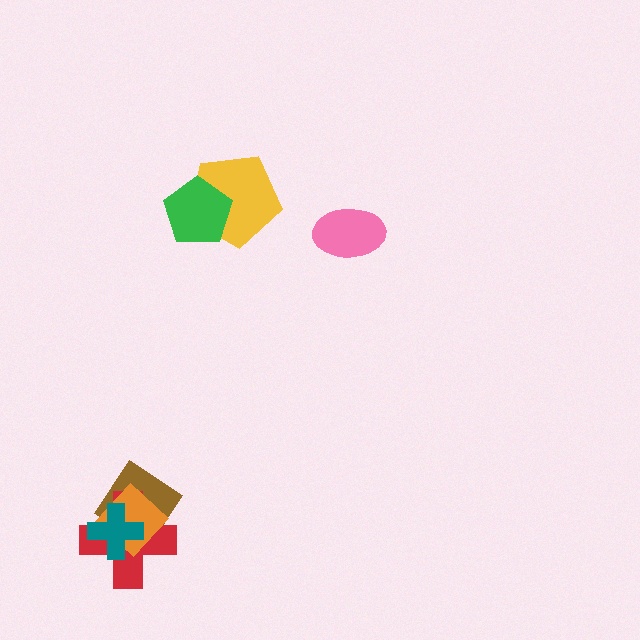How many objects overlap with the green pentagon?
1 object overlaps with the green pentagon.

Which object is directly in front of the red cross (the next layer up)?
The orange diamond is directly in front of the red cross.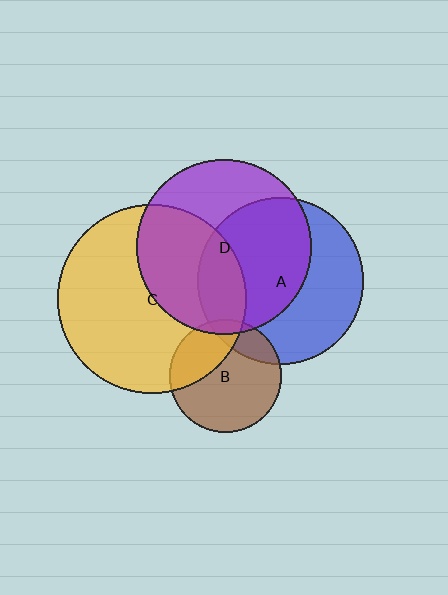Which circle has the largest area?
Circle C (yellow).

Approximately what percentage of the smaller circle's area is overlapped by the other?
Approximately 30%.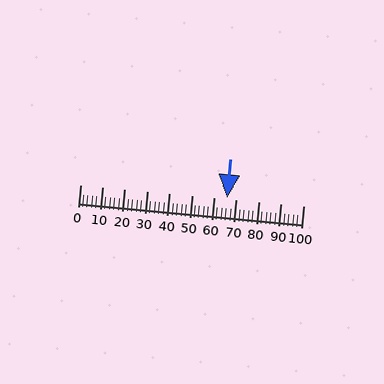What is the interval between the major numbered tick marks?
The major tick marks are spaced 10 units apart.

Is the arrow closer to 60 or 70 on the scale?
The arrow is closer to 70.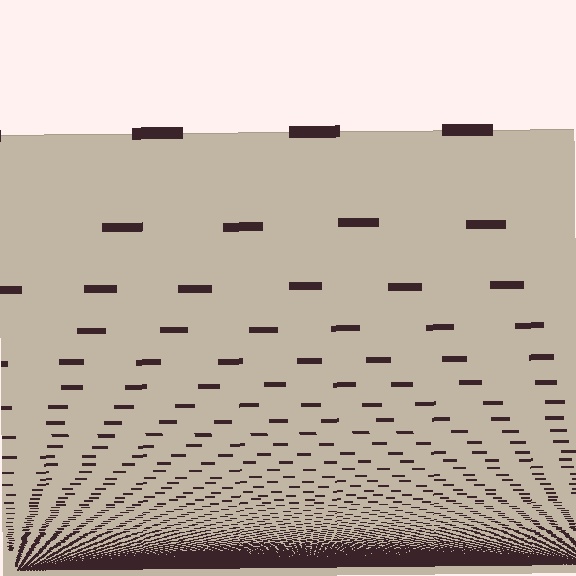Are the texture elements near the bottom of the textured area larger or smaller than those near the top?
Smaller. The gradient is inverted — elements near the bottom are smaller and denser.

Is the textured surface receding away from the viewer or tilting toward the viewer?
The surface appears to tilt toward the viewer. Texture elements get larger and sparser toward the top.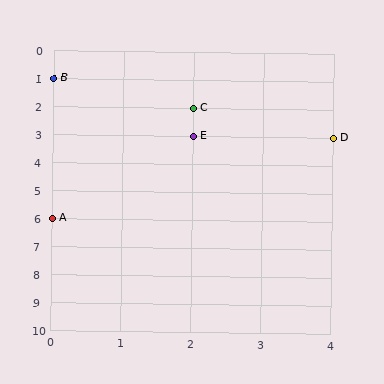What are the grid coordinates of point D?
Point D is at grid coordinates (4, 3).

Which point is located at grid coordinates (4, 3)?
Point D is at (4, 3).